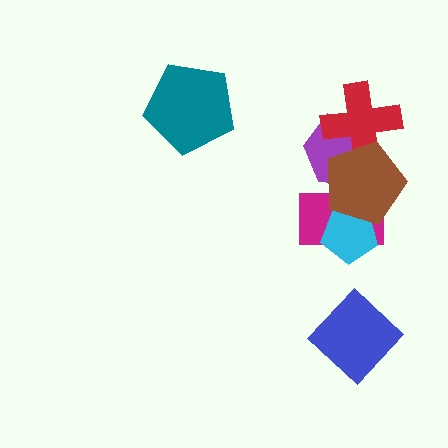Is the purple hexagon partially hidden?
Yes, it is partially covered by another shape.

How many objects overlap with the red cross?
2 objects overlap with the red cross.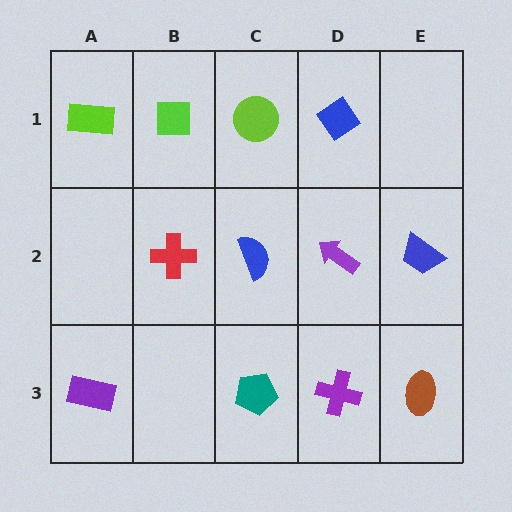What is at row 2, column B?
A red cross.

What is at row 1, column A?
A lime rectangle.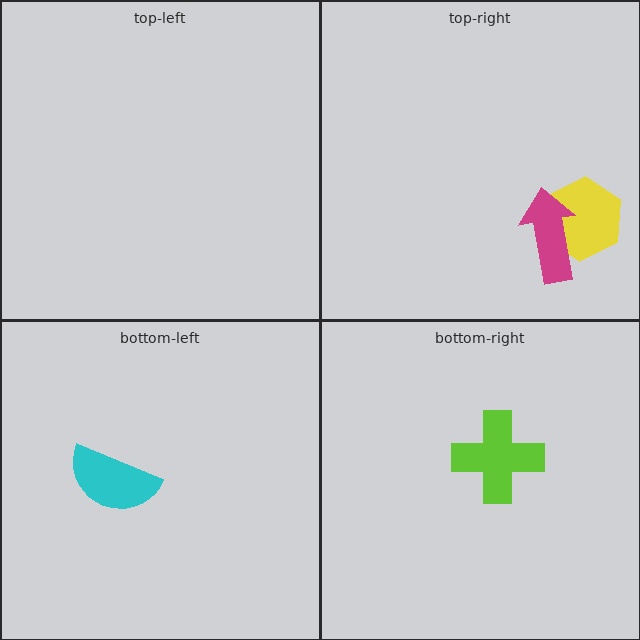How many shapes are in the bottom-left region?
1.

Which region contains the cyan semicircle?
The bottom-left region.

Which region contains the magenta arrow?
The top-right region.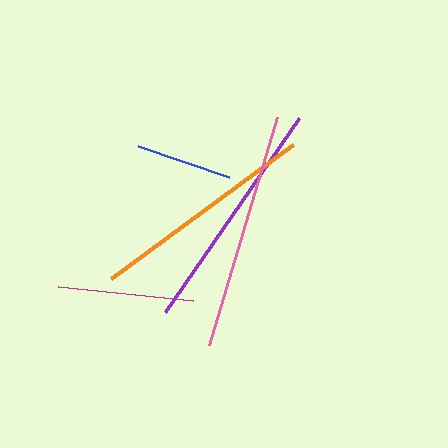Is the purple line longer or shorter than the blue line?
The purple line is longer than the blue line.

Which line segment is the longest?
The pink line is the longest at approximately 238 pixels.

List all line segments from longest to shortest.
From longest to shortest: pink, purple, orange, magenta, blue.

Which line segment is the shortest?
The blue line is the shortest at approximately 95 pixels.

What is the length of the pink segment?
The pink segment is approximately 238 pixels long.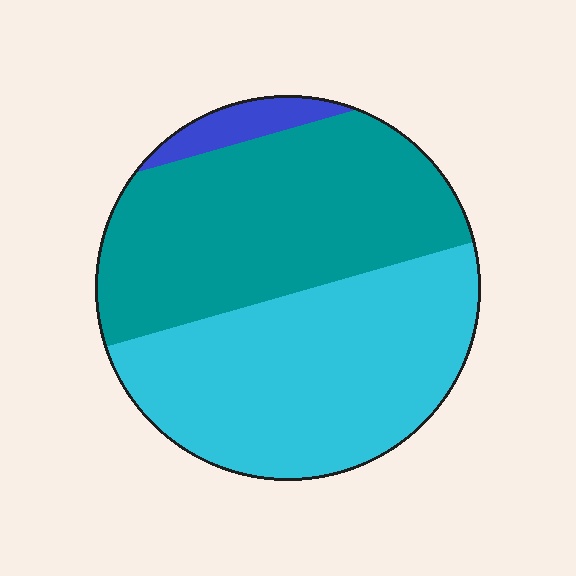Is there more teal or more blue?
Teal.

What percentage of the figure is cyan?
Cyan covers 48% of the figure.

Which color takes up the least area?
Blue, at roughly 5%.